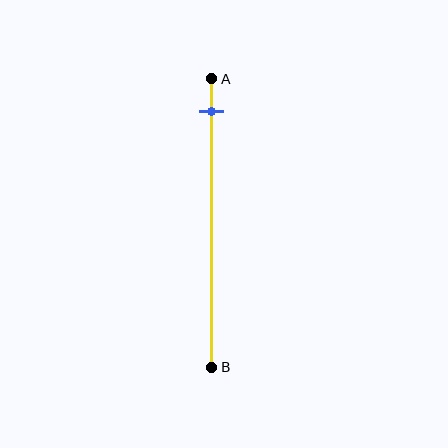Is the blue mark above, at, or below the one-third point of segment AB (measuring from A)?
The blue mark is above the one-third point of segment AB.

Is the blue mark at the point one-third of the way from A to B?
No, the mark is at about 10% from A, not at the 33% one-third point.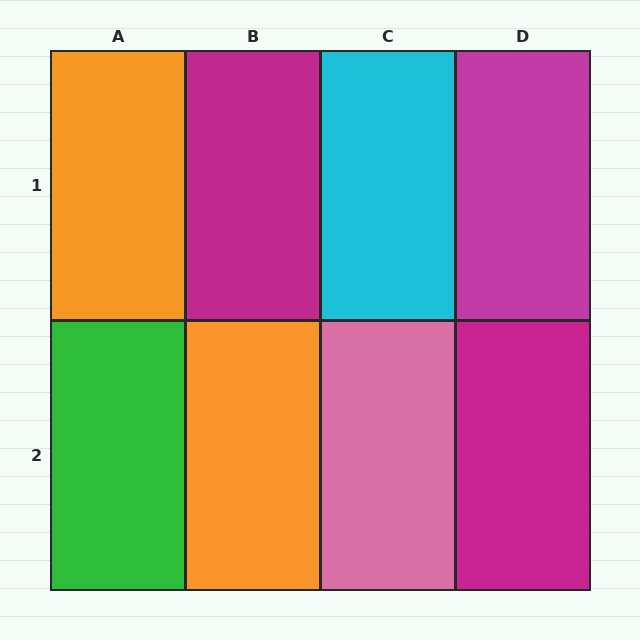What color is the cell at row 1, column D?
Magenta.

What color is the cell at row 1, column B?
Magenta.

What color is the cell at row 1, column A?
Orange.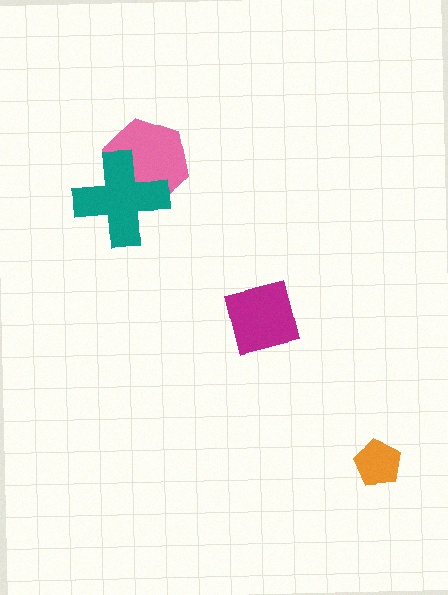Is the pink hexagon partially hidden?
Yes, it is partially covered by another shape.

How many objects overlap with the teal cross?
1 object overlaps with the teal cross.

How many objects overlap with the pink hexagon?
1 object overlaps with the pink hexagon.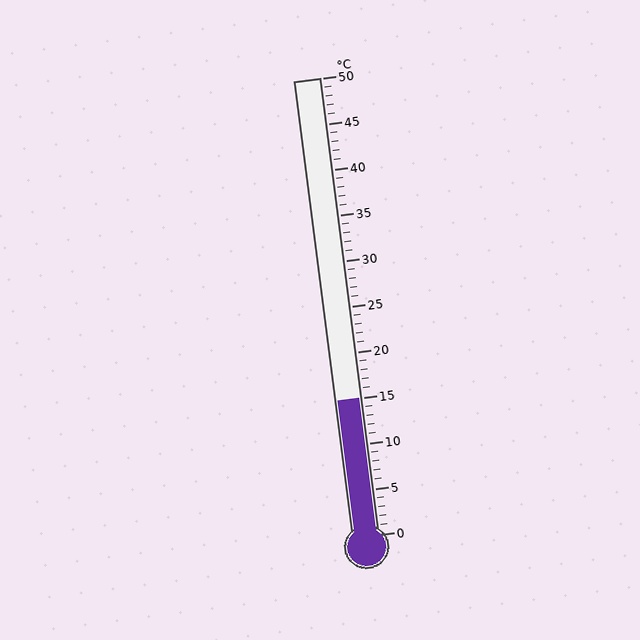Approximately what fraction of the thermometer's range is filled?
The thermometer is filled to approximately 30% of its range.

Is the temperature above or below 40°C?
The temperature is below 40°C.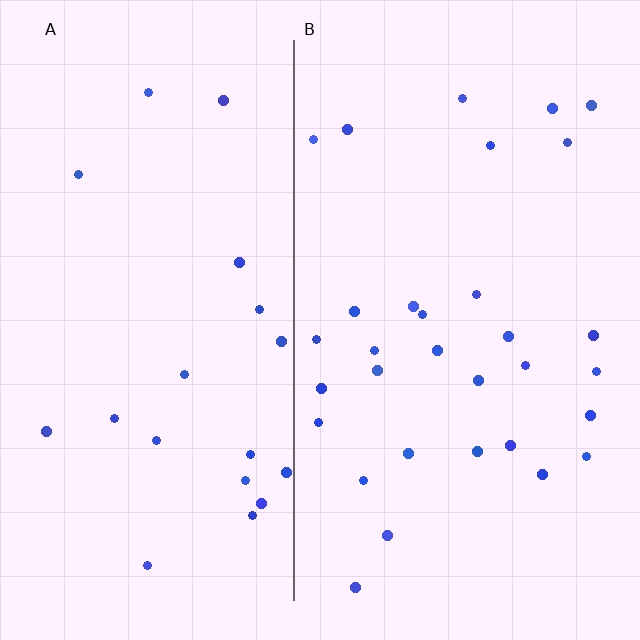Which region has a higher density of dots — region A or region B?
B (the right).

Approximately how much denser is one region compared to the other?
Approximately 1.6× — region B over region A.